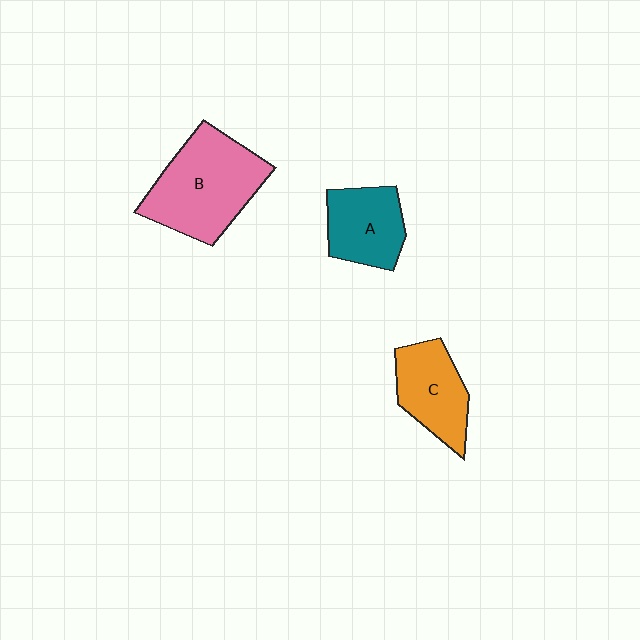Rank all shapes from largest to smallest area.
From largest to smallest: B (pink), C (orange), A (teal).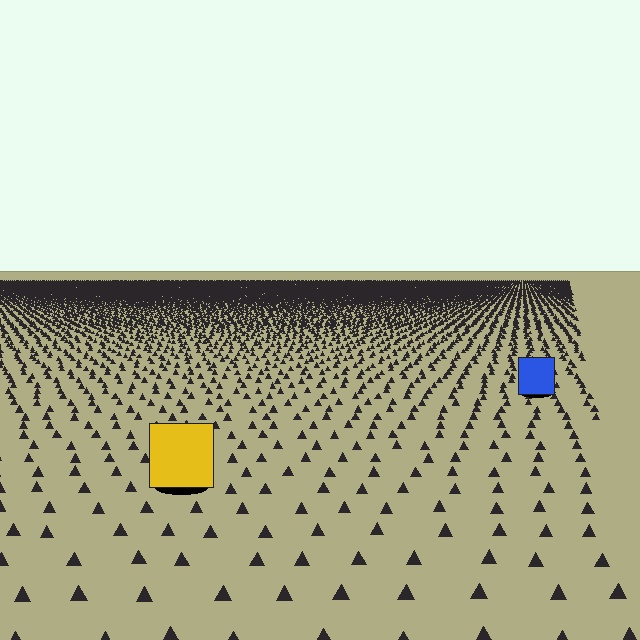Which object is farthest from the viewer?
The blue square is farthest from the viewer. It appears smaller and the ground texture around it is denser.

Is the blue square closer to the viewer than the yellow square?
No. The yellow square is closer — you can tell from the texture gradient: the ground texture is coarser near it.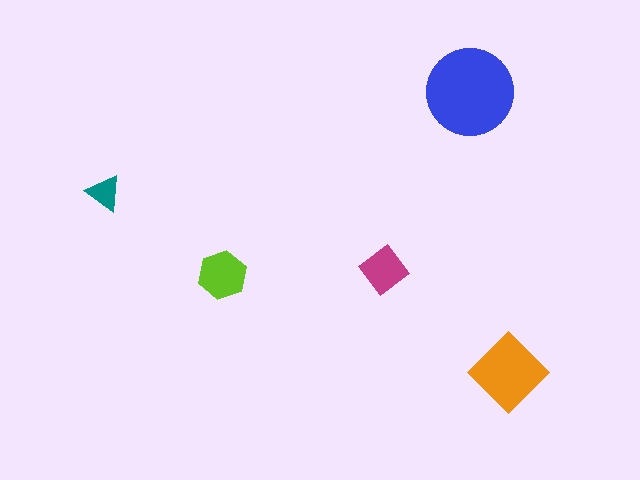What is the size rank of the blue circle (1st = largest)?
1st.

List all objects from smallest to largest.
The teal triangle, the magenta diamond, the lime hexagon, the orange diamond, the blue circle.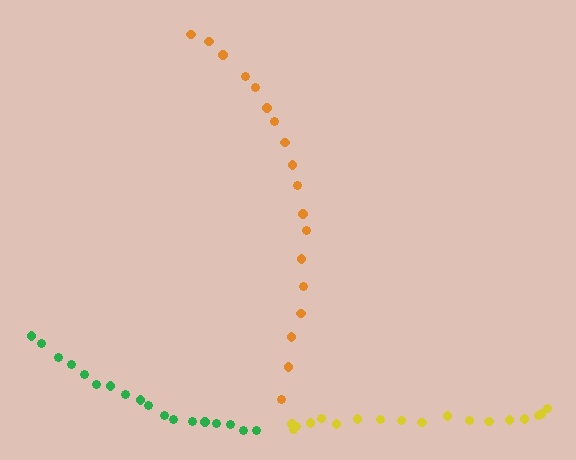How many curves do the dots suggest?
There are 3 distinct paths.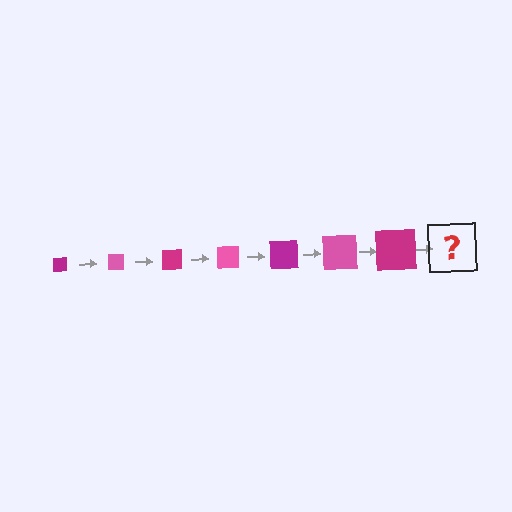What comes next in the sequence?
The next element should be a pink square, larger than the previous one.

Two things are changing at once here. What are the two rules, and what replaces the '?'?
The two rules are that the square grows larger each step and the color cycles through magenta and pink. The '?' should be a pink square, larger than the previous one.